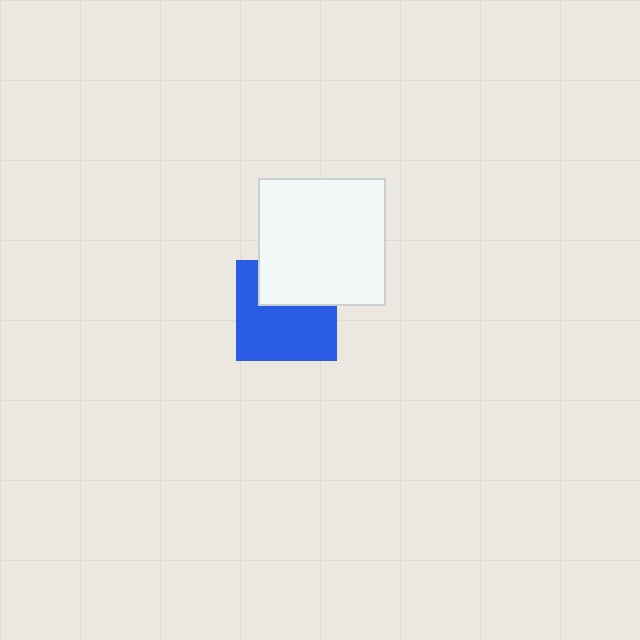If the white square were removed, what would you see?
You would see the complete blue square.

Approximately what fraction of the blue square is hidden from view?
Roughly 35% of the blue square is hidden behind the white square.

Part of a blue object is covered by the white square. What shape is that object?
It is a square.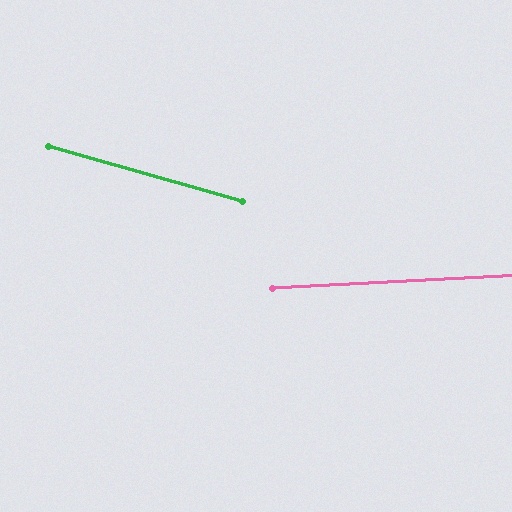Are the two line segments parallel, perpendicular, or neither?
Neither parallel nor perpendicular — they differ by about 19°.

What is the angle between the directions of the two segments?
Approximately 19 degrees.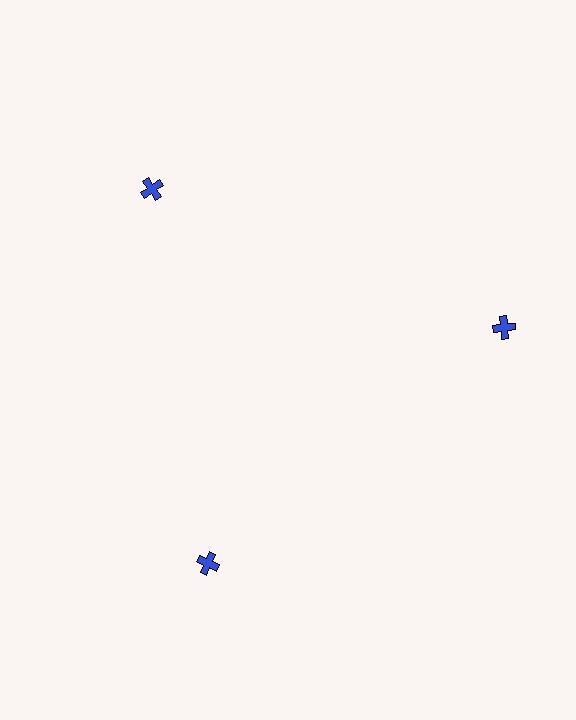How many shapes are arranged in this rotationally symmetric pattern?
There are 3 shapes, arranged in 3 groups of 1.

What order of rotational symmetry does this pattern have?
This pattern has 3-fold rotational symmetry.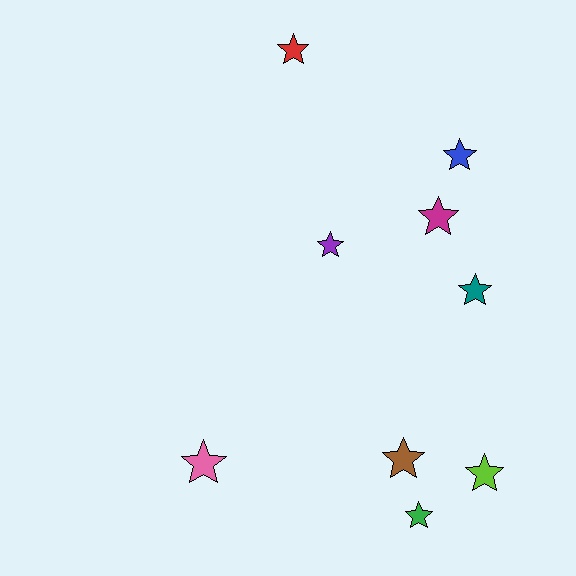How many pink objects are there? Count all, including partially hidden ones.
There is 1 pink object.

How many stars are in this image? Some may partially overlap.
There are 9 stars.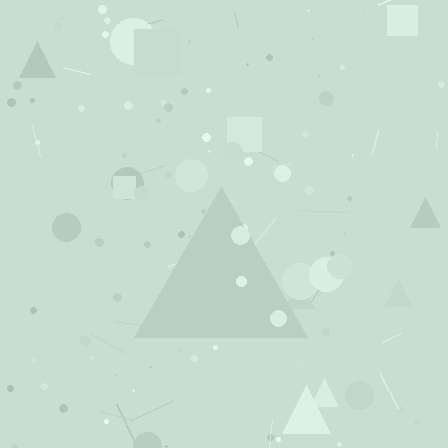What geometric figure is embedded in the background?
A triangle is embedded in the background.